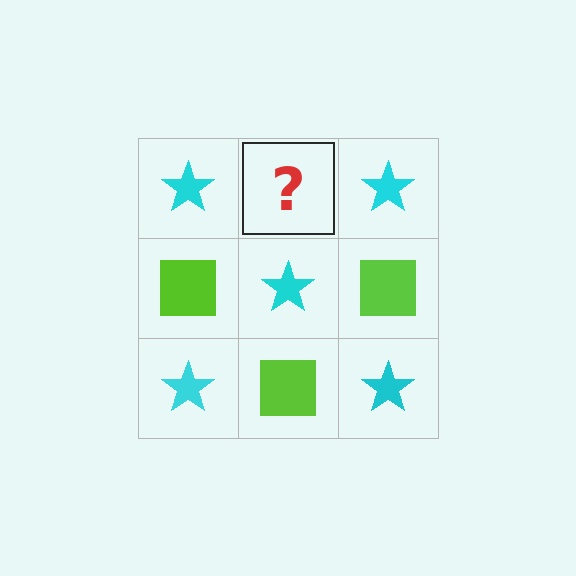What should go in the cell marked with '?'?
The missing cell should contain a lime square.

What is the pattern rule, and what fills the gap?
The rule is that it alternates cyan star and lime square in a checkerboard pattern. The gap should be filled with a lime square.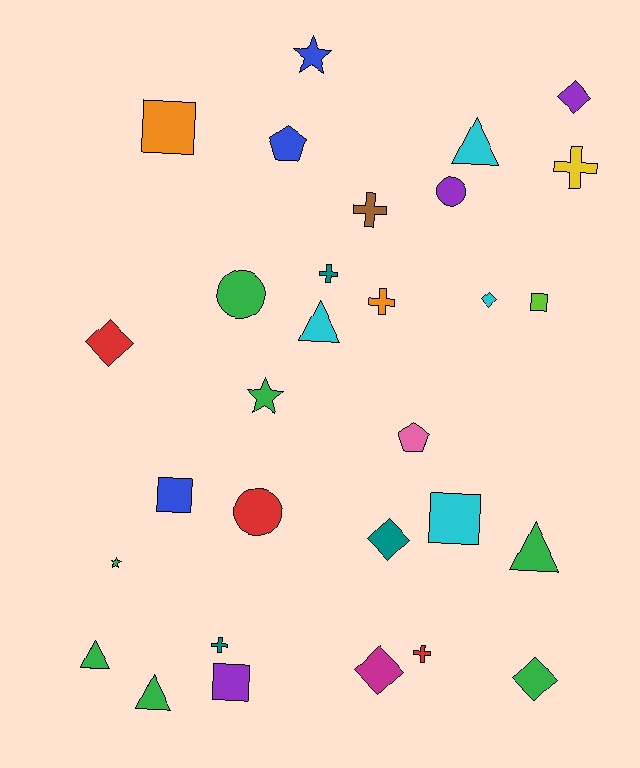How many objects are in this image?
There are 30 objects.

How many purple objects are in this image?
There are 3 purple objects.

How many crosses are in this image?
There are 6 crosses.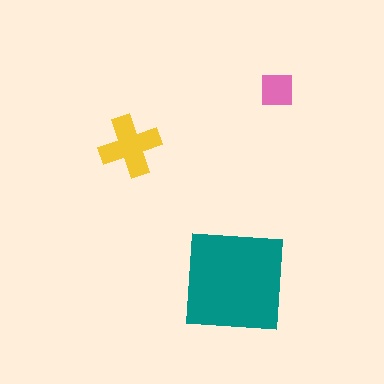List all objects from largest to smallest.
The teal square, the yellow cross, the pink square.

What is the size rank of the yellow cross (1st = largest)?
2nd.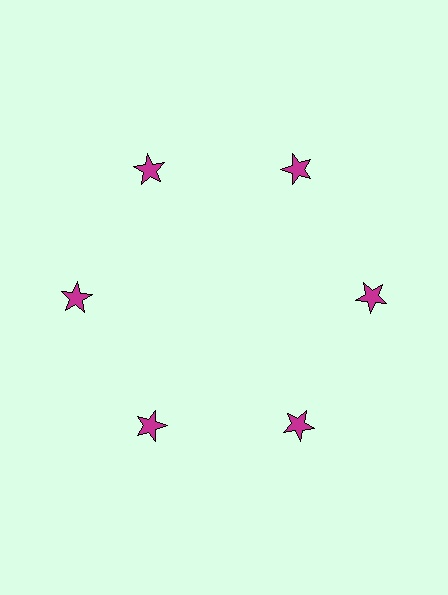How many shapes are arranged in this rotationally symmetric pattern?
There are 6 shapes, arranged in 6 groups of 1.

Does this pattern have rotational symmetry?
Yes, this pattern has 6-fold rotational symmetry. It looks the same after rotating 60 degrees around the center.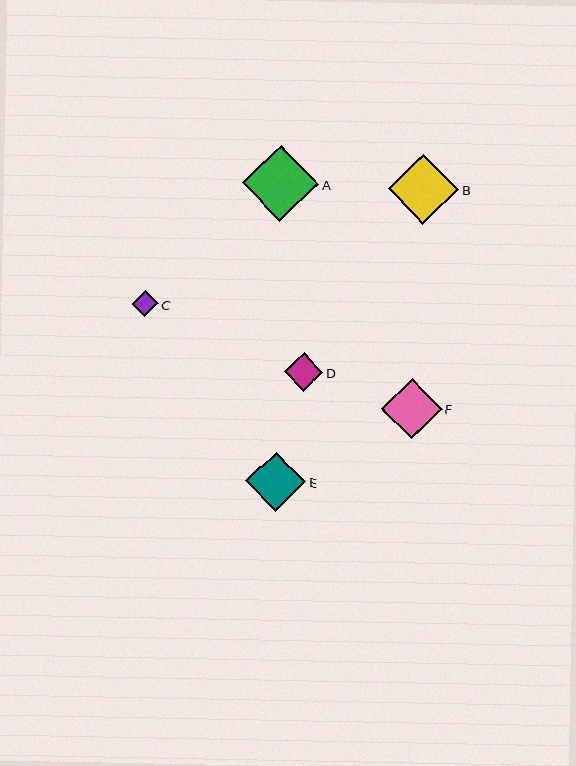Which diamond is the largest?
Diamond A is the largest with a size of approximately 76 pixels.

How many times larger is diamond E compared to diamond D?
Diamond E is approximately 1.6 times the size of diamond D.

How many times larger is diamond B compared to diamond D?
Diamond B is approximately 1.8 times the size of diamond D.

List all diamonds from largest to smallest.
From largest to smallest: A, B, F, E, D, C.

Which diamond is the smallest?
Diamond C is the smallest with a size of approximately 26 pixels.